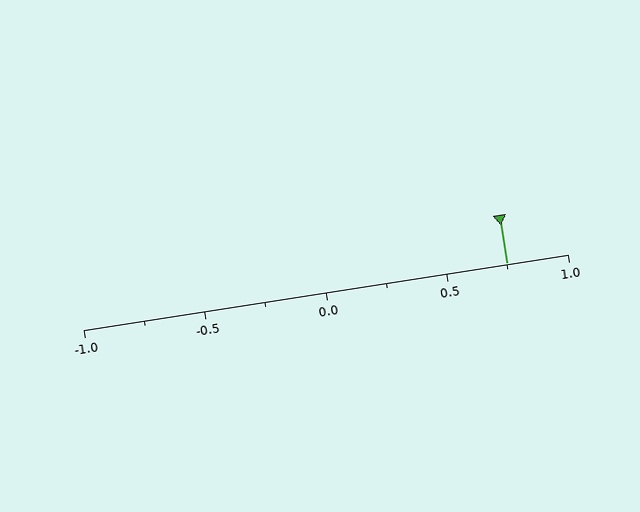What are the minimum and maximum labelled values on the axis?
The axis runs from -1.0 to 1.0.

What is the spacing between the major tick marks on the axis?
The major ticks are spaced 0.5 apart.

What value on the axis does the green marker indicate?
The marker indicates approximately 0.75.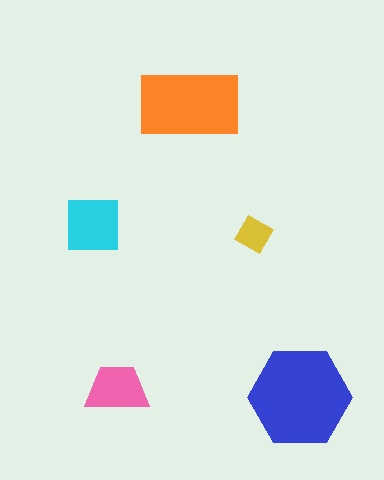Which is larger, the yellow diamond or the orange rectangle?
The orange rectangle.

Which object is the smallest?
The yellow diamond.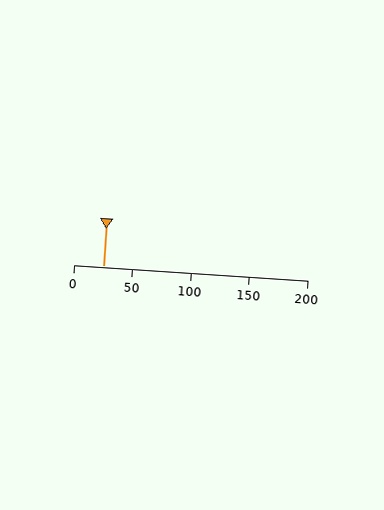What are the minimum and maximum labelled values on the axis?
The axis runs from 0 to 200.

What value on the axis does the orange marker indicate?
The marker indicates approximately 25.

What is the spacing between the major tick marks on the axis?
The major ticks are spaced 50 apart.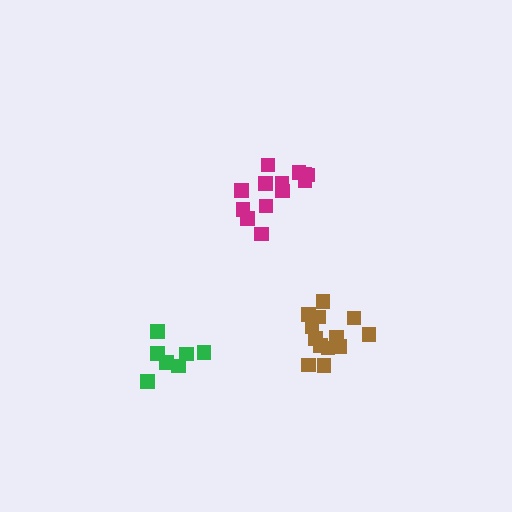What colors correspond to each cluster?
The clusters are colored: brown, magenta, green.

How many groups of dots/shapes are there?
There are 3 groups.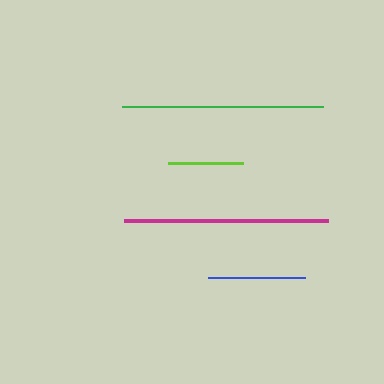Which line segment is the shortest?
The lime line is the shortest at approximately 75 pixels.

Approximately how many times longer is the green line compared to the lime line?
The green line is approximately 2.7 times the length of the lime line.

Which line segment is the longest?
The magenta line is the longest at approximately 204 pixels.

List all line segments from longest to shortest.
From longest to shortest: magenta, green, blue, lime.